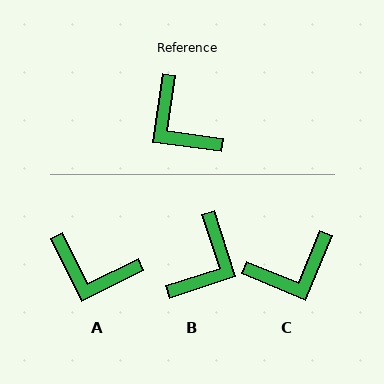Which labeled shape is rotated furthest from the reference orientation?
B, about 116 degrees away.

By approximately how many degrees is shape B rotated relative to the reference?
Approximately 116 degrees counter-clockwise.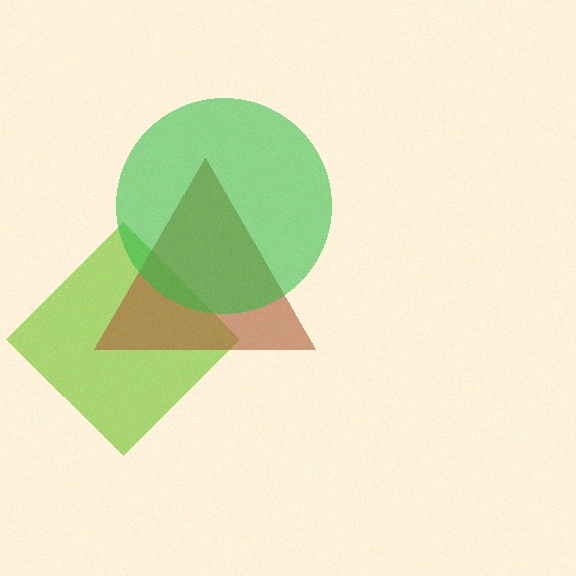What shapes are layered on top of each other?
The layered shapes are: a lime diamond, a brown triangle, a green circle.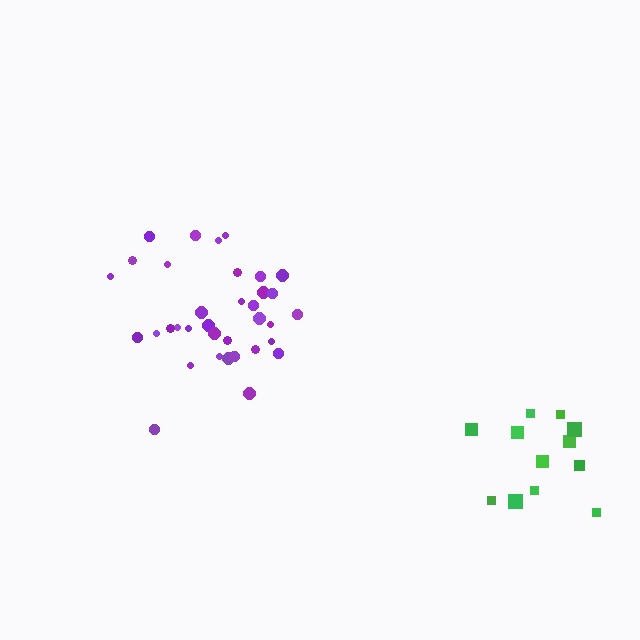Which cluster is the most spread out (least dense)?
Green.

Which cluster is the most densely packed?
Purple.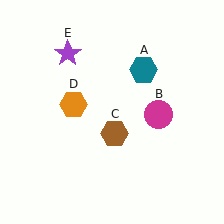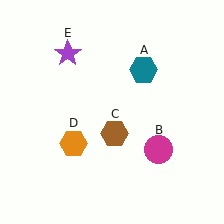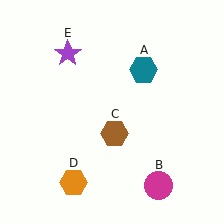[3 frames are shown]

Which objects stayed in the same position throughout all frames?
Teal hexagon (object A) and brown hexagon (object C) and purple star (object E) remained stationary.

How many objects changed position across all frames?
2 objects changed position: magenta circle (object B), orange hexagon (object D).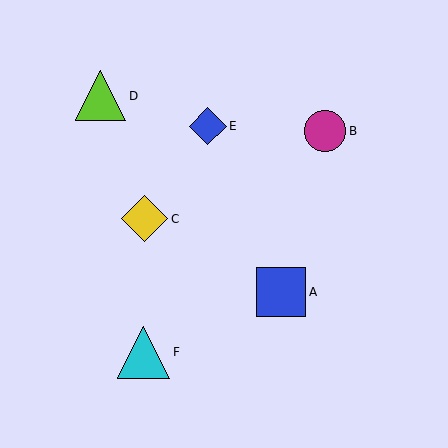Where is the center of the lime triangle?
The center of the lime triangle is at (100, 96).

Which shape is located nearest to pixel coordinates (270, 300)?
The blue square (labeled A) at (281, 292) is nearest to that location.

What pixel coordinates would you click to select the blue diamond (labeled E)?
Click at (208, 126) to select the blue diamond E.